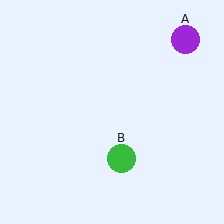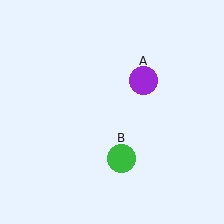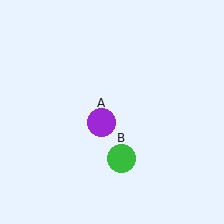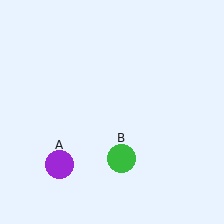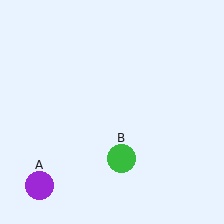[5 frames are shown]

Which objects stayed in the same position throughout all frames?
Green circle (object B) remained stationary.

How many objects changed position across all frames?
1 object changed position: purple circle (object A).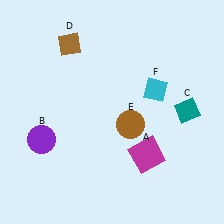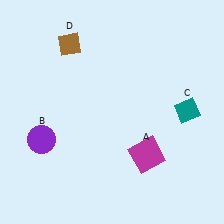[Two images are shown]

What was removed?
The cyan diamond (F), the brown circle (E) were removed in Image 2.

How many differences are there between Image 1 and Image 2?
There are 2 differences between the two images.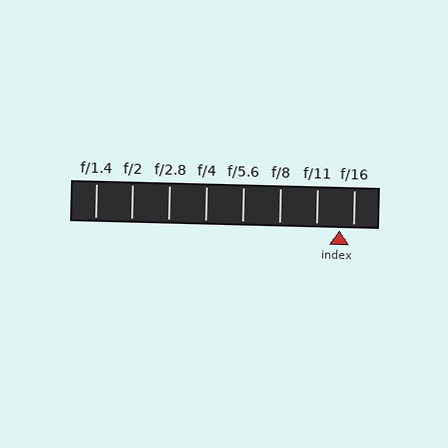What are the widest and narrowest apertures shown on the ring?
The widest aperture shown is f/1.4 and the narrowest is f/16.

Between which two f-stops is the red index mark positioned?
The index mark is between f/11 and f/16.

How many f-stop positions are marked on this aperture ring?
There are 8 f-stop positions marked.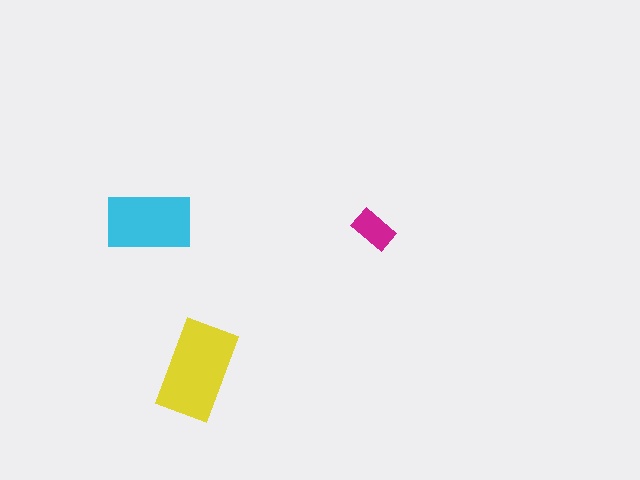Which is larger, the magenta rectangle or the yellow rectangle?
The yellow one.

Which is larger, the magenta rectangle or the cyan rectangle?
The cyan one.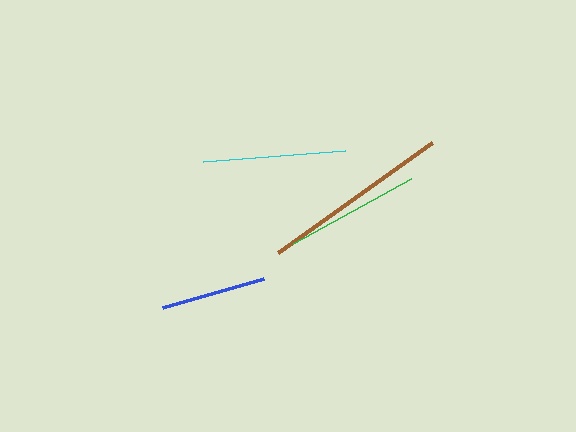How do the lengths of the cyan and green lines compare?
The cyan and green lines are approximately the same length.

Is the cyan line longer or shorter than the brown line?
The brown line is longer than the cyan line.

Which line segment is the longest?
The brown line is the longest at approximately 189 pixels.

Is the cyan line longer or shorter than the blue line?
The cyan line is longer than the blue line.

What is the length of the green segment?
The green segment is approximately 135 pixels long.